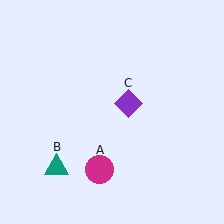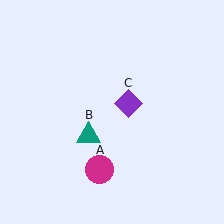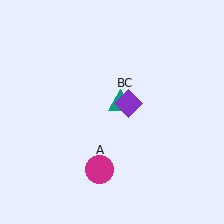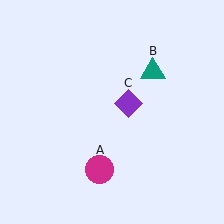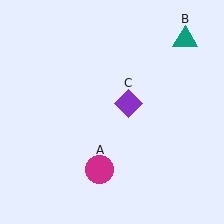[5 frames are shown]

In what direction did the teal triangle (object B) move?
The teal triangle (object B) moved up and to the right.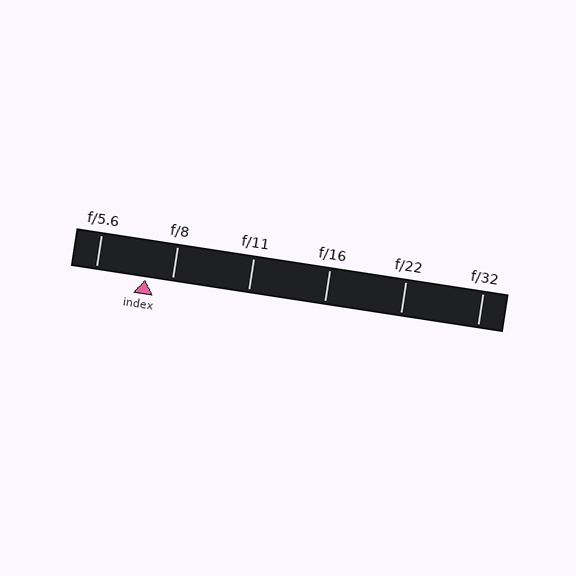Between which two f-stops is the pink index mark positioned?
The index mark is between f/5.6 and f/8.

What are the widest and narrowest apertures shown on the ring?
The widest aperture shown is f/5.6 and the narrowest is f/32.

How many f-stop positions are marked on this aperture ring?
There are 6 f-stop positions marked.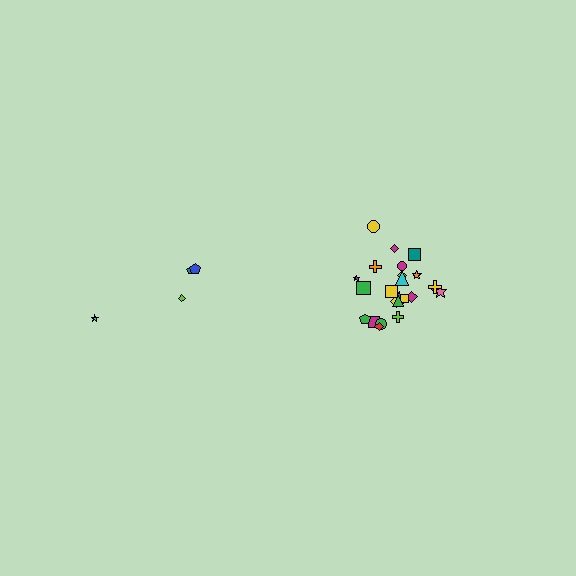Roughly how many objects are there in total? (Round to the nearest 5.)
Roughly 30 objects in total.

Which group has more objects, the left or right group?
The right group.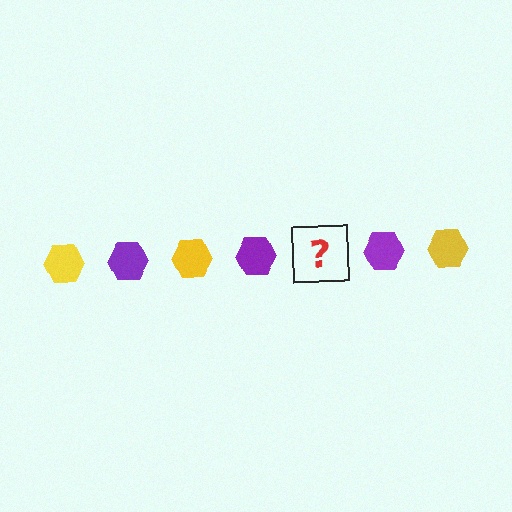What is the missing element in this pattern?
The missing element is a yellow hexagon.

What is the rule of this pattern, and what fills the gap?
The rule is that the pattern cycles through yellow, purple hexagons. The gap should be filled with a yellow hexagon.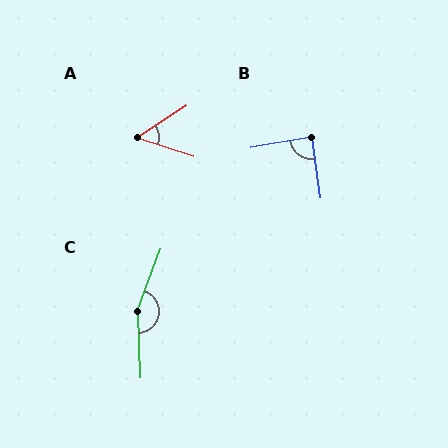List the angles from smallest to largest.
A (52°), B (88°), C (157°).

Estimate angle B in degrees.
Approximately 88 degrees.